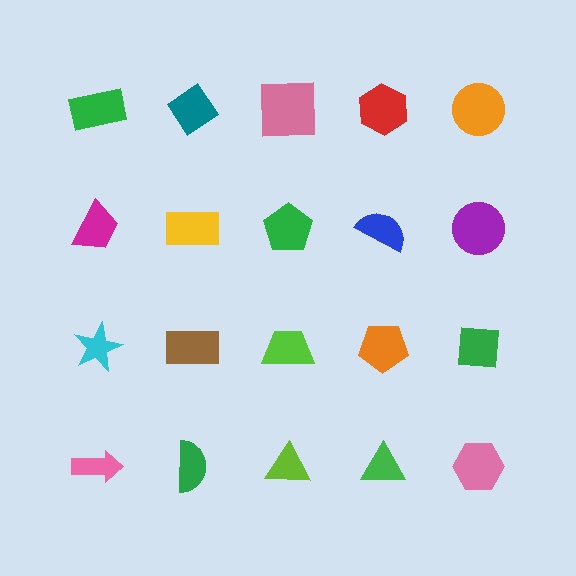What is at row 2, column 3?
A green pentagon.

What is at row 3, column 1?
A cyan star.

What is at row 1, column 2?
A teal diamond.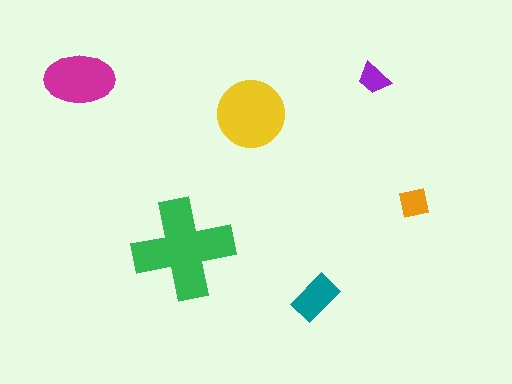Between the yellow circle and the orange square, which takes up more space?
The yellow circle.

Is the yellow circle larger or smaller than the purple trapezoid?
Larger.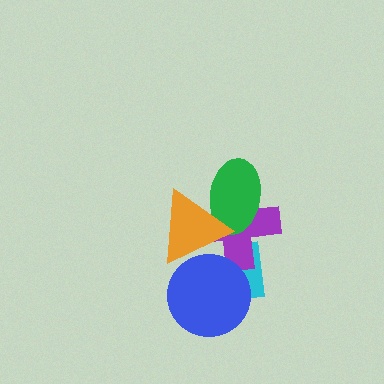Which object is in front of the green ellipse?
The orange triangle is in front of the green ellipse.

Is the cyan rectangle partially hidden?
Yes, it is partially covered by another shape.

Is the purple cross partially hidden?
Yes, it is partially covered by another shape.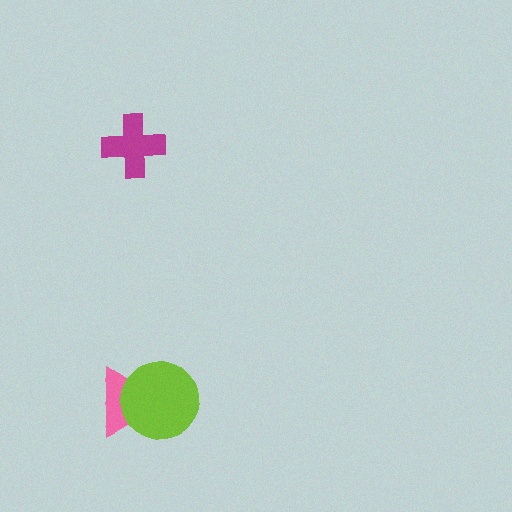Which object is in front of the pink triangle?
The lime circle is in front of the pink triangle.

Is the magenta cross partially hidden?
No, no other shape covers it.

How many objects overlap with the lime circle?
1 object overlaps with the lime circle.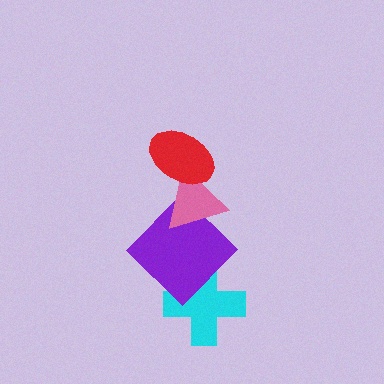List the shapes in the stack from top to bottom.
From top to bottom: the red ellipse, the pink triangle, the purple diamond, the cyan cross.